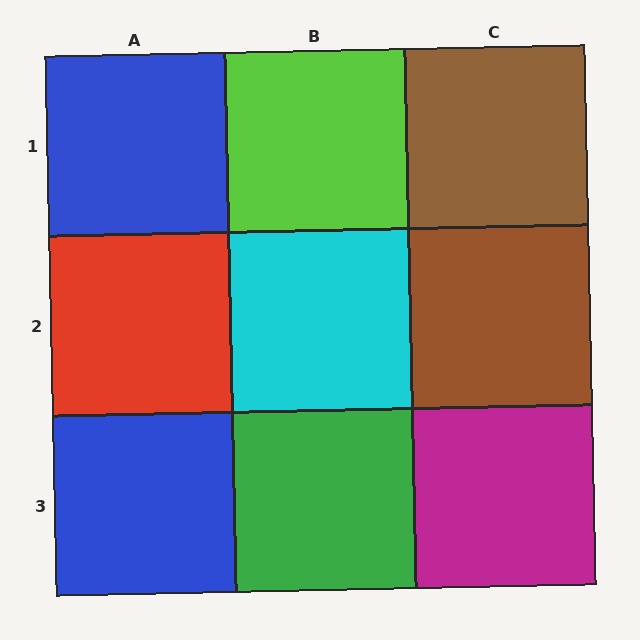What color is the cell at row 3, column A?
Blue.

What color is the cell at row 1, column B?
Lime.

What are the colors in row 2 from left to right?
Red, cyan, brown.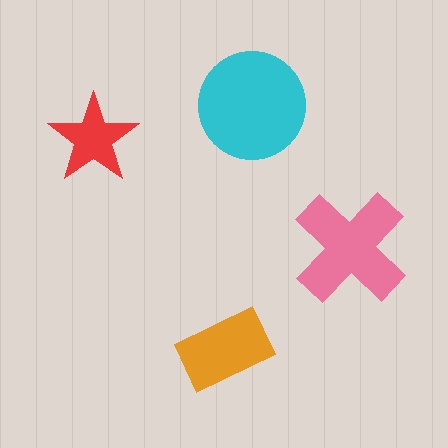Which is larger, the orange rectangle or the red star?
The orange rectangle.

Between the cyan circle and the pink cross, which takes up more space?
The cyan circle.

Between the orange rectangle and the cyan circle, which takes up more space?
The cyan circle.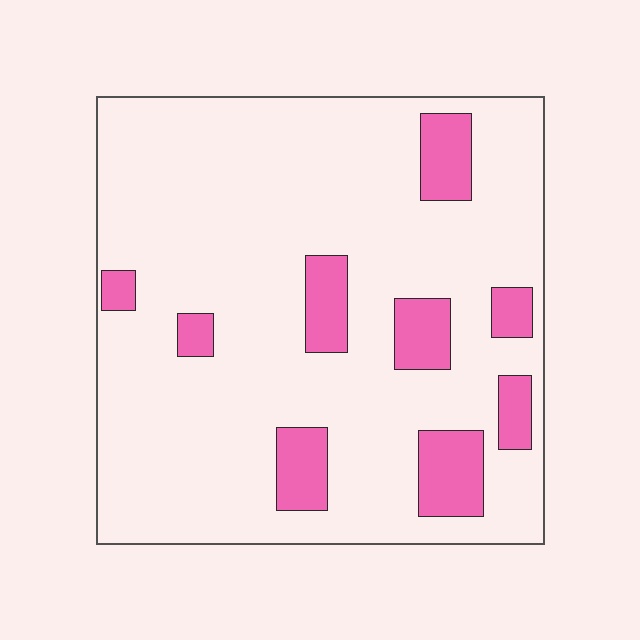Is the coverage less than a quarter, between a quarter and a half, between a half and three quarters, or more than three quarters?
Less than a quarter.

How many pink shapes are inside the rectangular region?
9.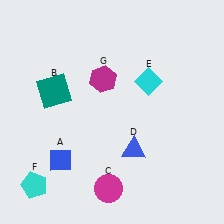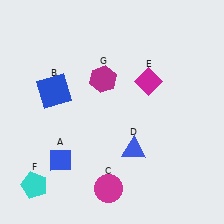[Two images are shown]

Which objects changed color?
B changed from teal to blue. E changed from cyan to magenta.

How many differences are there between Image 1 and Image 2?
There are 2 differences between the two images.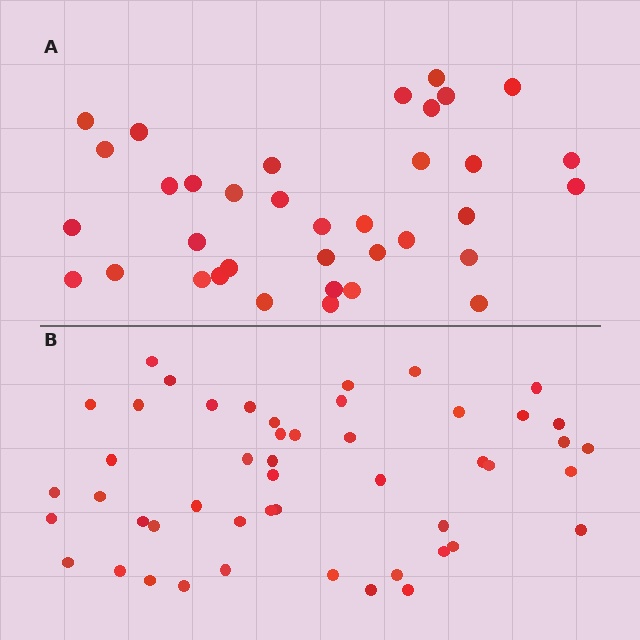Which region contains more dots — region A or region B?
Region B (the bottom region) has more dots.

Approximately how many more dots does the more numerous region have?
Region B has approximately 15 more dots than region A.